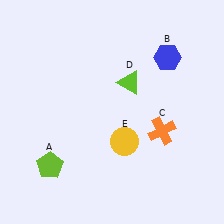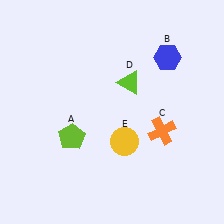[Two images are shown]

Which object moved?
The lime pentagon (A) moved up.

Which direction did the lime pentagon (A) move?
The lime pentagon (A) moved up.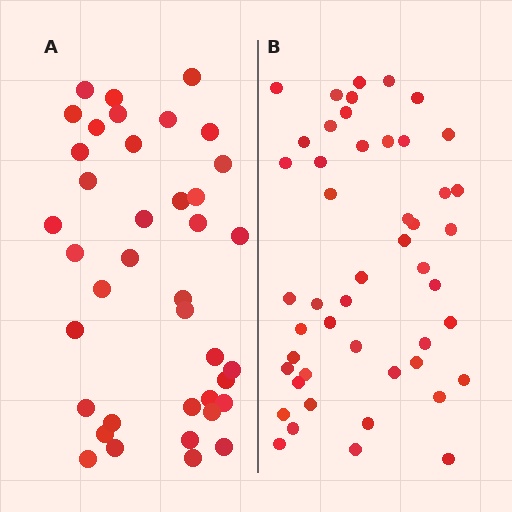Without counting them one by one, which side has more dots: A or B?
Region B (the right region) has more dots.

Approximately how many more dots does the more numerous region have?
Region B has roughly 8 or so more dots than region A.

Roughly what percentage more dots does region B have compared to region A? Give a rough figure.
About 25% more.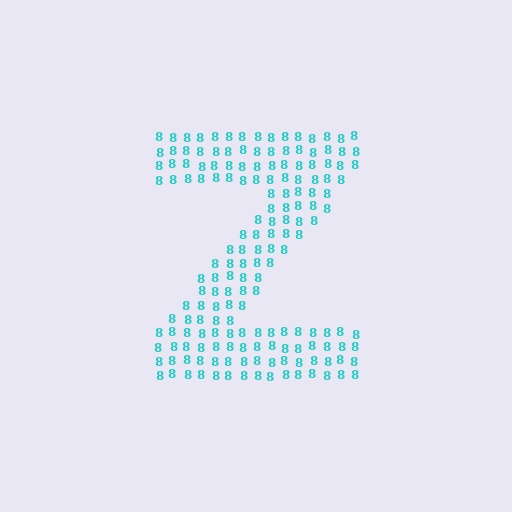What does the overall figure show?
The overall figure shows the letter Z.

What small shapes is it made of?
It is made of small digit 8's.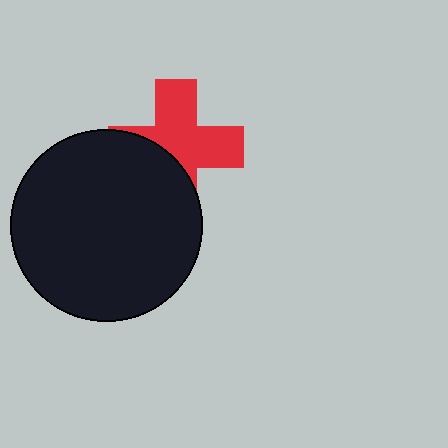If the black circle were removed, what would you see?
You would see the complete red cross.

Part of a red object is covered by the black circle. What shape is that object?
It is a cross.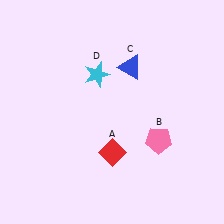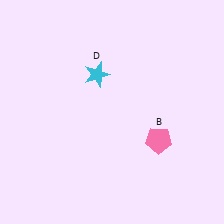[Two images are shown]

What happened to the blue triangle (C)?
The blue triangle (C) was removed in Image 2. It was in the top-right area of Image 1.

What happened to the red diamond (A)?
The red diamond (A) was removed in Image 2. It was in the bottom-right area of Image 1.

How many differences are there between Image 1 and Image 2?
There are 2 differences between the two images.